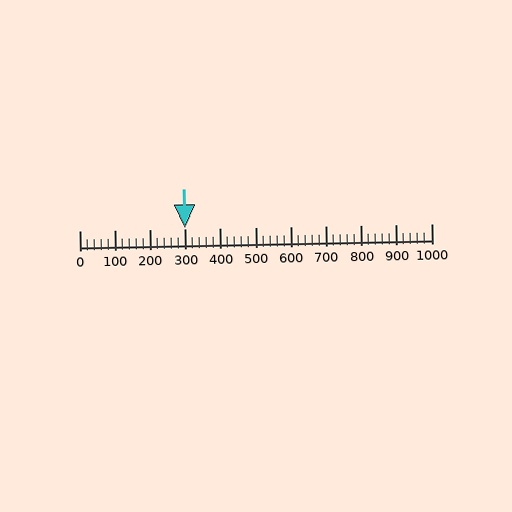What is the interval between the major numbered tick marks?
The major tick marks are spaced 100 units apart.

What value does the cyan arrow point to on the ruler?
The cyan arrow points to approximately 300.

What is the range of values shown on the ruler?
The ruler shows values from 0 to 1000.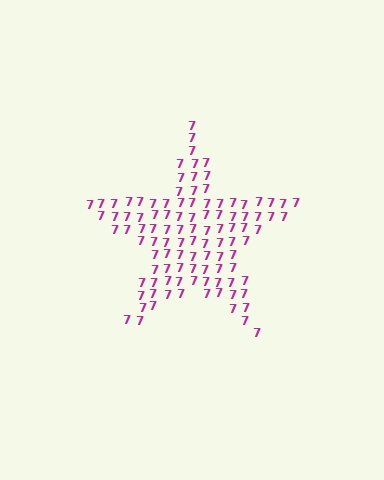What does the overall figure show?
The overall figure shows a star.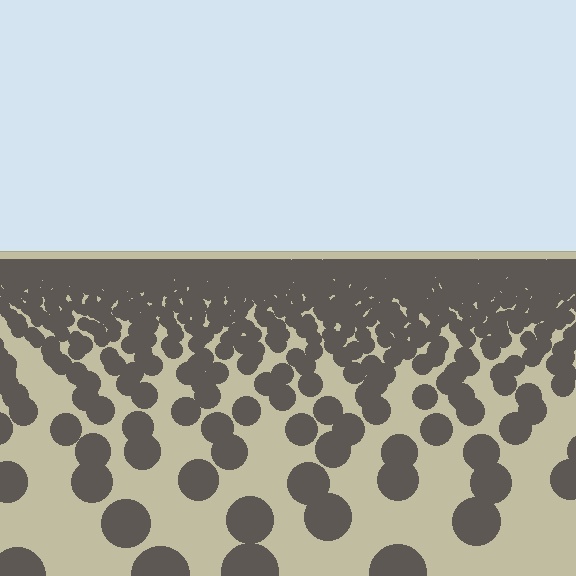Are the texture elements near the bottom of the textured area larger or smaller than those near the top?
Larger. Near the bottom, elements are closer to the viewer and appear at a bigger on-screen size.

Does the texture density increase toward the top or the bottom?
Density increases toward the top.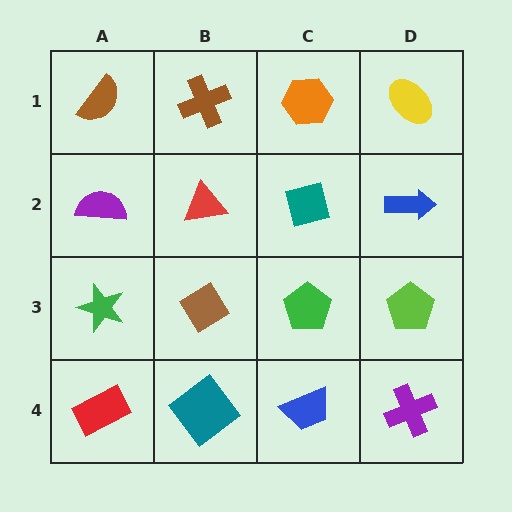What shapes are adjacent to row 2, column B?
A brown cross (row 1, column B), a brown diamond (row 3, column B), a purple semicircle (row 2, column A), a teal square (row 2, column C).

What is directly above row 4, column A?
A green star.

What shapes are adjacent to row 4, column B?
A brown diamond (row 3, column B), a red rectangle (row 4, column A), a blue trapezoid (row 4, column C).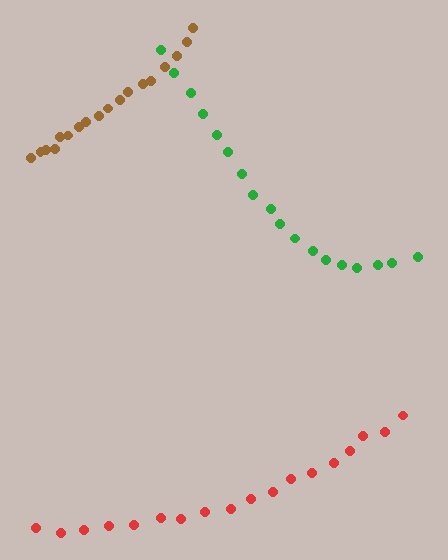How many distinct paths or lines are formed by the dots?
There are 3 distinct paths.